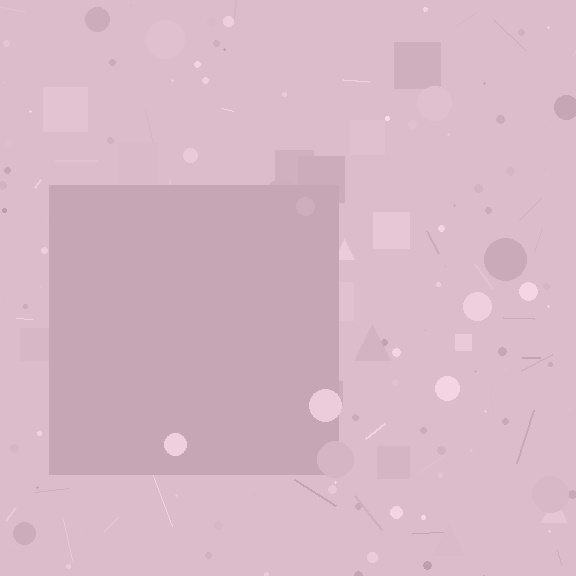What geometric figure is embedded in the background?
A square is embedded in the background.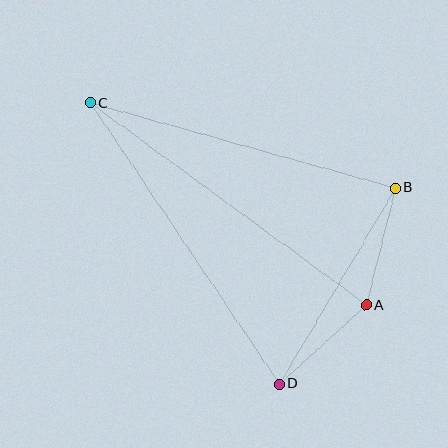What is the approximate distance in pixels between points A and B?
The distance between A and B is approximately 121 pixels.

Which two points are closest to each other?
Points A and D are closest to each other.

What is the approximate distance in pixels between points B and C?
The distance between B and C is approximately 317 pixels.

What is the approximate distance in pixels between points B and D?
The distance between B and D is approximately 228 pixels.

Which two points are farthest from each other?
Points A and C are farthest from each other.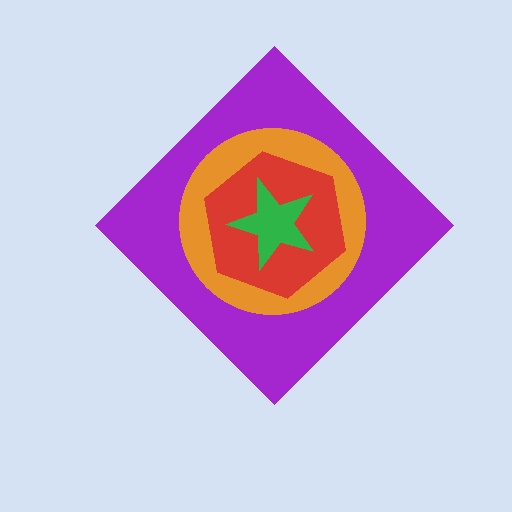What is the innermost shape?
The green star.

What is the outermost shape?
The purple diamond.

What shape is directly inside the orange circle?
The red hexagon.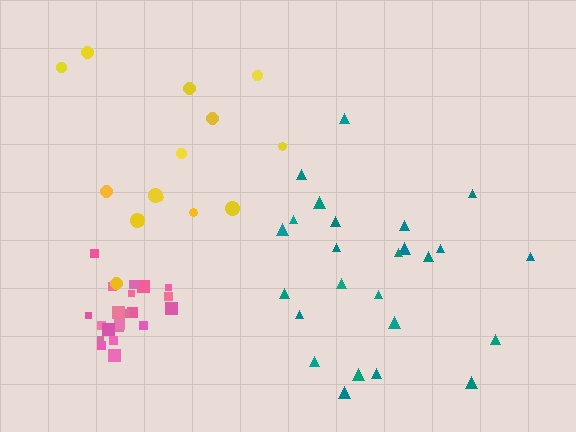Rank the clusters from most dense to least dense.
pink, teal, yellow.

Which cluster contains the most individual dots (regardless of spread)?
Teal (25).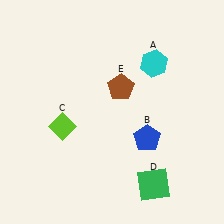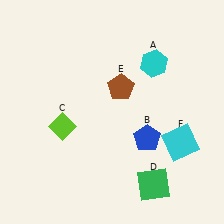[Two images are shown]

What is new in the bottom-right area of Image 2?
A cyan square (F) was added in the bottom-right area of Image 2.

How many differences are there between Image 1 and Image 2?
There is 1 difference between the two images.